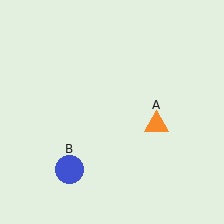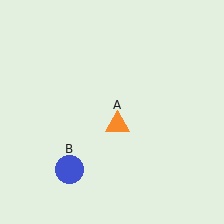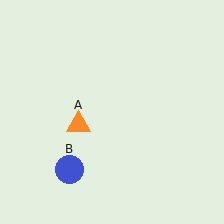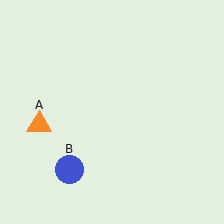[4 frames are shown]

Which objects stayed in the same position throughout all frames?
Blue circle (object B) remained stationary.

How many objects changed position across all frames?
1 object changed position: orange triangle (object A).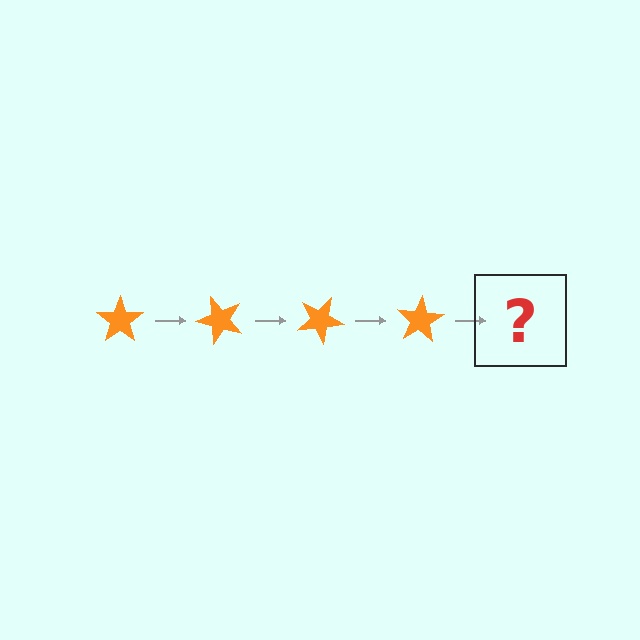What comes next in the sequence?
The next element should be an orange star rotated 200 degrees.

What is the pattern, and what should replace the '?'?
The pattern is that the star rotates 50 degrees each step. The '?' should be an orange star rotated 200 degrees.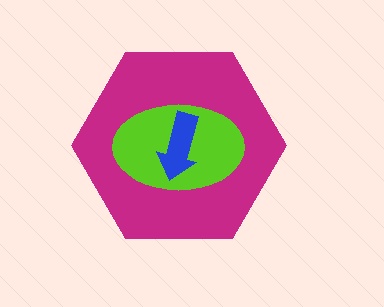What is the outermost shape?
The magenta hexagon.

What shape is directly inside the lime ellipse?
The blue arrow.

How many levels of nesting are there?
3.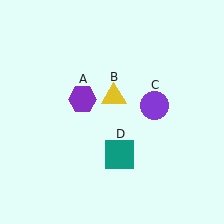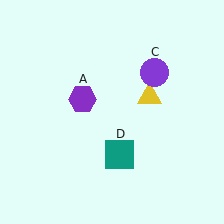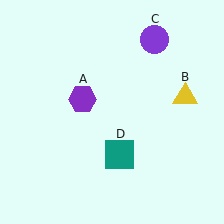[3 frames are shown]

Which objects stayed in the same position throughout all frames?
Purple hexagon (object A) and teal square (object D) remained stationary.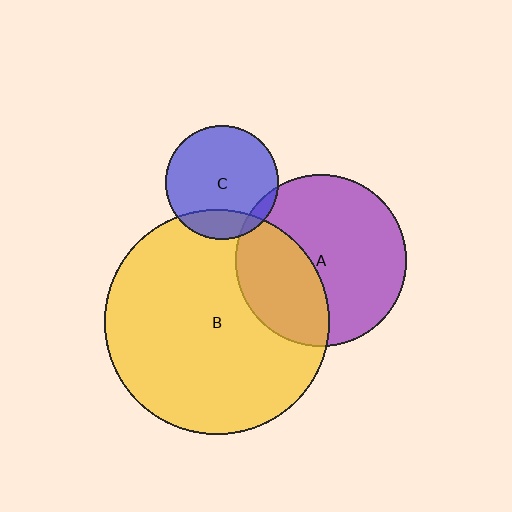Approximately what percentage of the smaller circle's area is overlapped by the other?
Approximately 35%.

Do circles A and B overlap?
Yes.